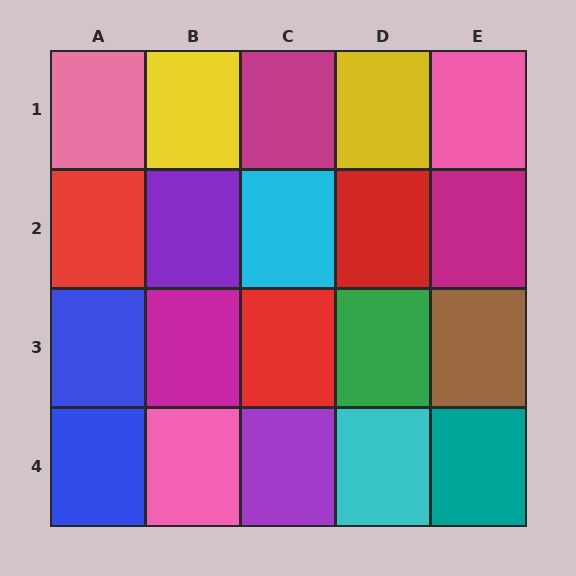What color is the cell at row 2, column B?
Purple.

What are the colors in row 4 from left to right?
Blue, pink, purple, cyan, teal.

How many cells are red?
3 cells are red.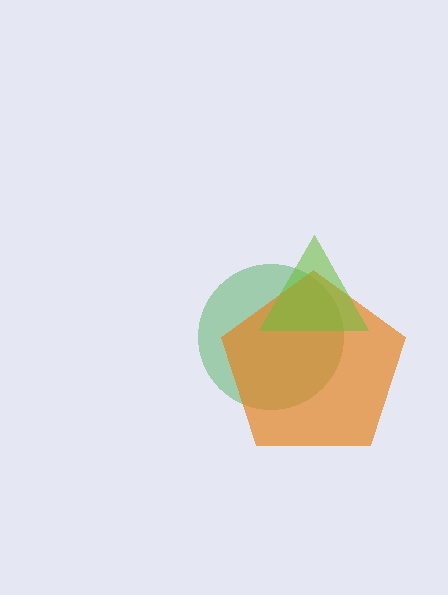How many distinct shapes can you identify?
There are 3 distinct shapes: a green circle, an orange pentagon, a lime triangle.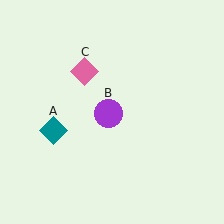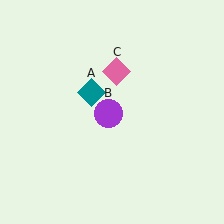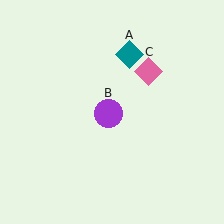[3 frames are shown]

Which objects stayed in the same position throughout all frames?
Purple circle (object B) remained stationary.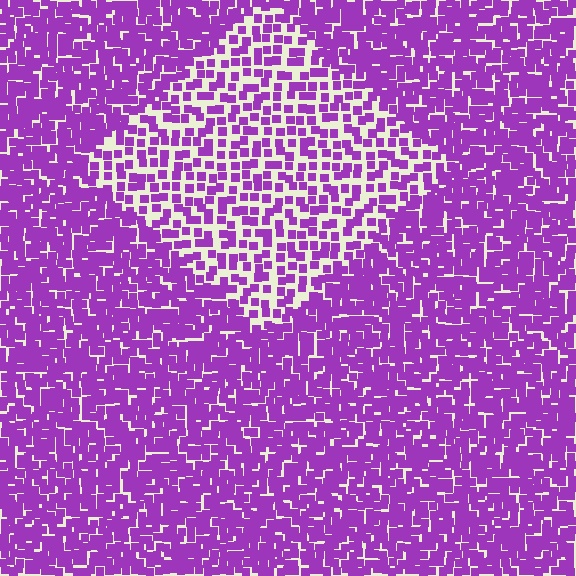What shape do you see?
I see a diamond.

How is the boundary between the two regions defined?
The boundary is defined by a change in element density (approximately 2.0x ratio). All elements are the same color, size, and shape.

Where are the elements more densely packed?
The elements are more densely packed outside the diamond boundary.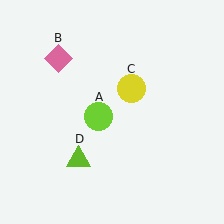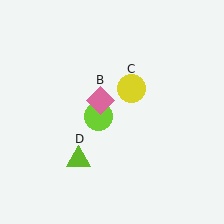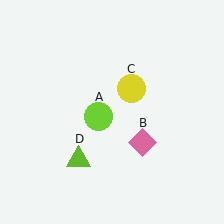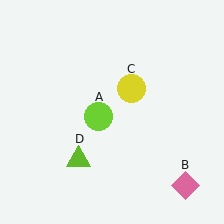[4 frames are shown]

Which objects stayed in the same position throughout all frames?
Lime circle (object A) and yellow circle (object C) and lime triangle (object D) remained stationary.